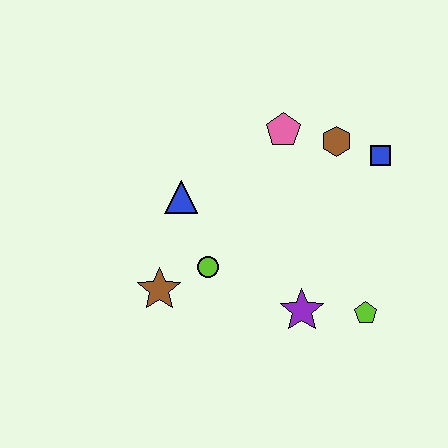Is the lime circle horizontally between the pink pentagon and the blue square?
No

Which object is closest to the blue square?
The brown hexagon is closest to the blue square.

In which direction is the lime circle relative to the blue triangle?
The lime circle is below the blue triangle.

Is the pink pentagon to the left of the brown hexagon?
Yes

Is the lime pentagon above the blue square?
No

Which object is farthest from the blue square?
The brown star is farthest from the blue square.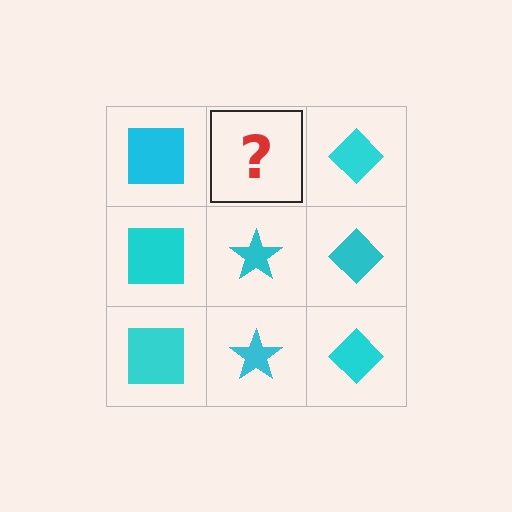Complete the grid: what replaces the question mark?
The question mark should be replaced with a cyan star.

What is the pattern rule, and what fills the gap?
The rule is that each column has a consistent shape. The gap should be filled with a cyan star.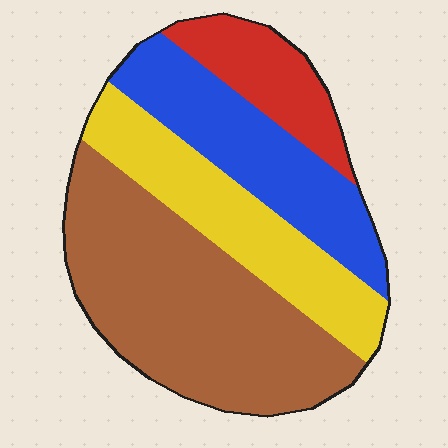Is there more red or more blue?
Blue.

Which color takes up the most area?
Brown, at roughly 40%.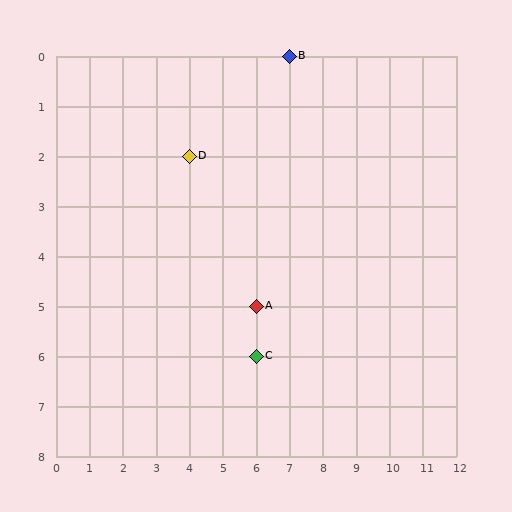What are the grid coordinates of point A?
Point A is at grid coordinates (6, 5).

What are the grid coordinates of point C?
Point C is at grid coordinates (6, 6).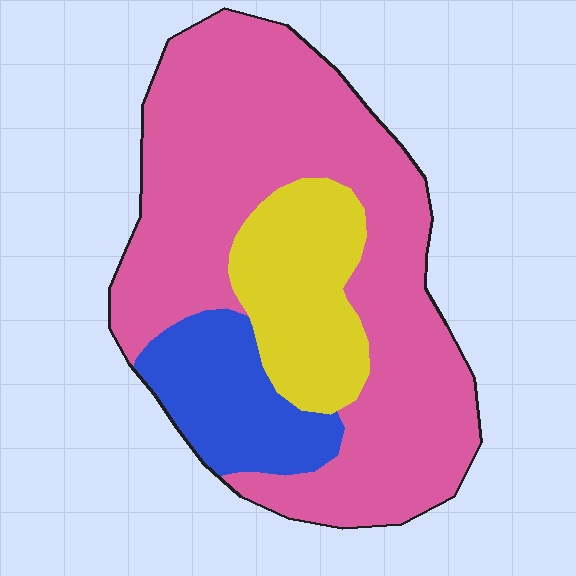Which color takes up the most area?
Pink, at roughly 65%.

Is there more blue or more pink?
Pink.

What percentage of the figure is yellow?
Yellow covers 18% of the figure.